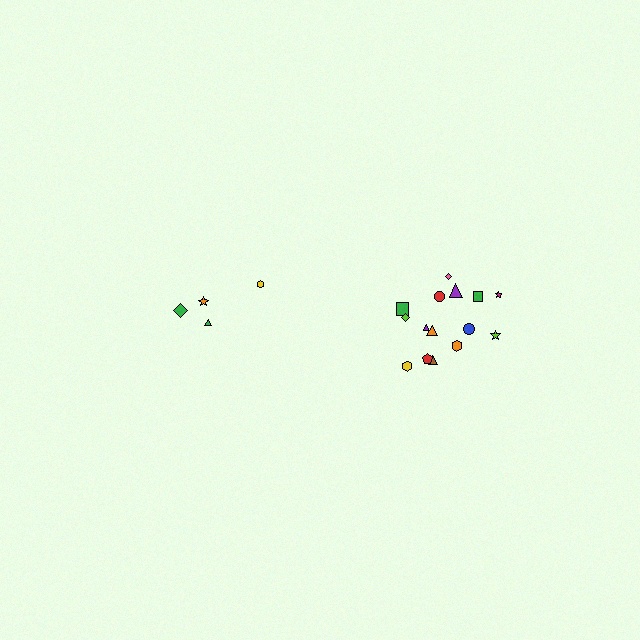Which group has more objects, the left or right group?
The right group.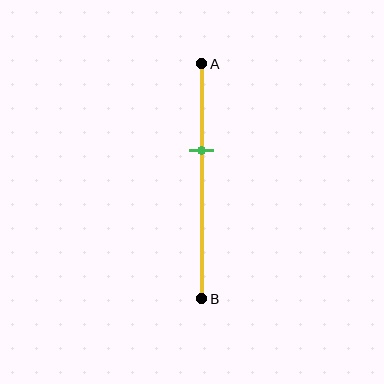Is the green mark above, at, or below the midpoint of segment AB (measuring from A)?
The green mark is above the midpoint of segment AB.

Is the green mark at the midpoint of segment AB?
No, the mark is at about 35% from A, not at the 50% midpoint.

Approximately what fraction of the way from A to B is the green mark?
The green mark is approximately 35% of the way from A to B.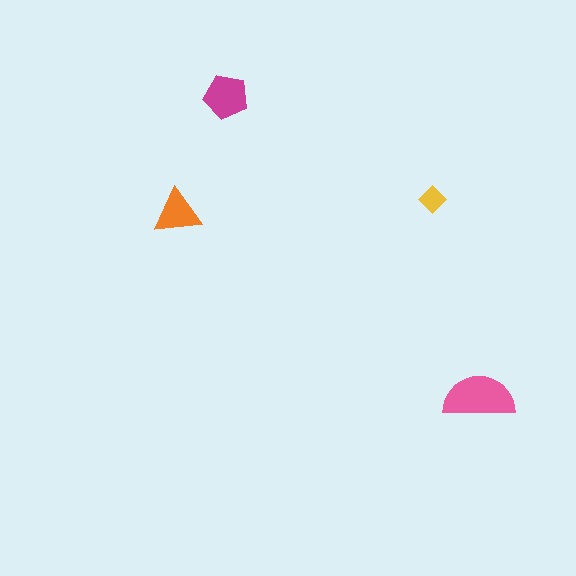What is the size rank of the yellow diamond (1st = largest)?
4th.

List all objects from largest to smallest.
The pink semicircle, the magenta pentagon, the orange triangle, the yellow diamond.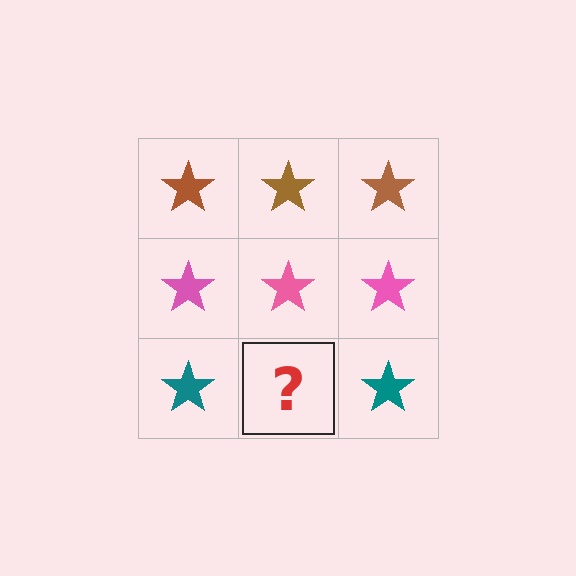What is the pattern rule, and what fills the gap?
The rule is that each row has a consistent color. The gap should be filled with a teal star.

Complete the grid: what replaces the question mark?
The question mark should be replaced with a teal star.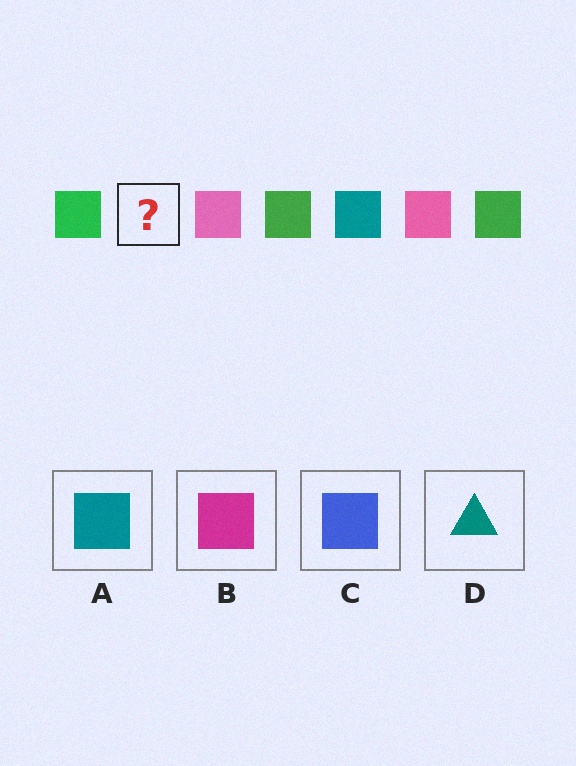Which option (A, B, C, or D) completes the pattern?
A.